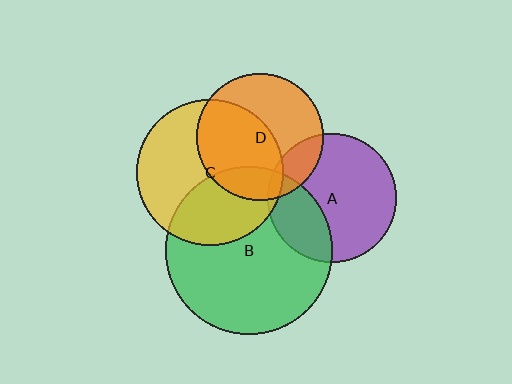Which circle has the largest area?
Circle B (green).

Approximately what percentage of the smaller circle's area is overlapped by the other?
Approximately 15%.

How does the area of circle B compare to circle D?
Approximately 1.7 times.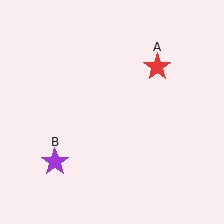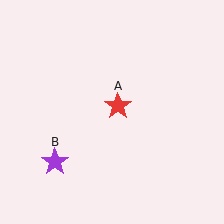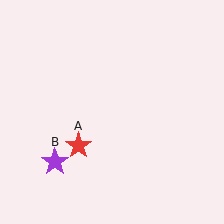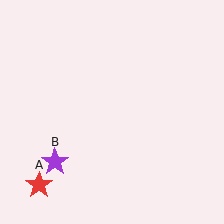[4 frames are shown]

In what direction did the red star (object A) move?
The red star (object A) moved down and to the left.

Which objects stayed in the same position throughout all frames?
Purple star (object B) remained stationary.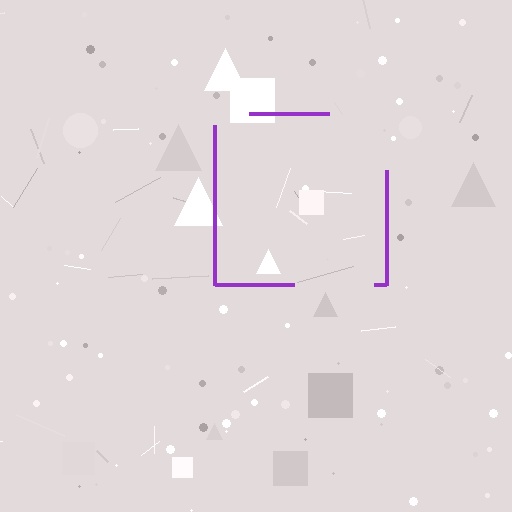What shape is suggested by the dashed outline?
The dashed outline suggests a square.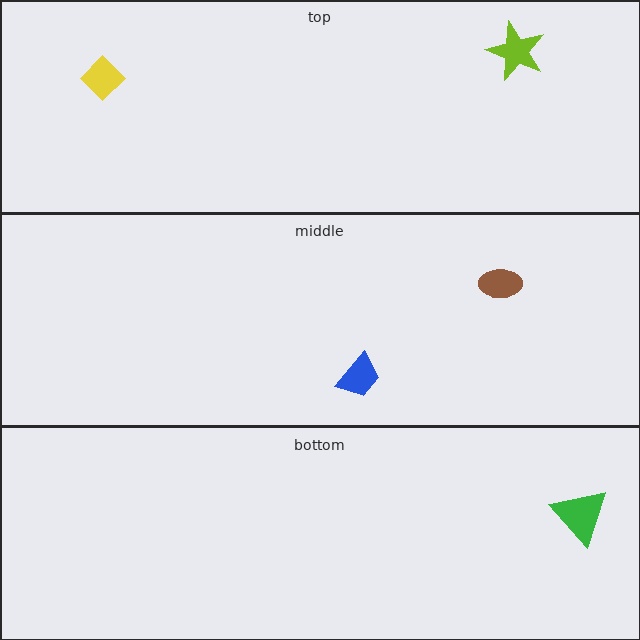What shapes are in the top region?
The lime star, the yellow diamond.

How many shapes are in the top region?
2.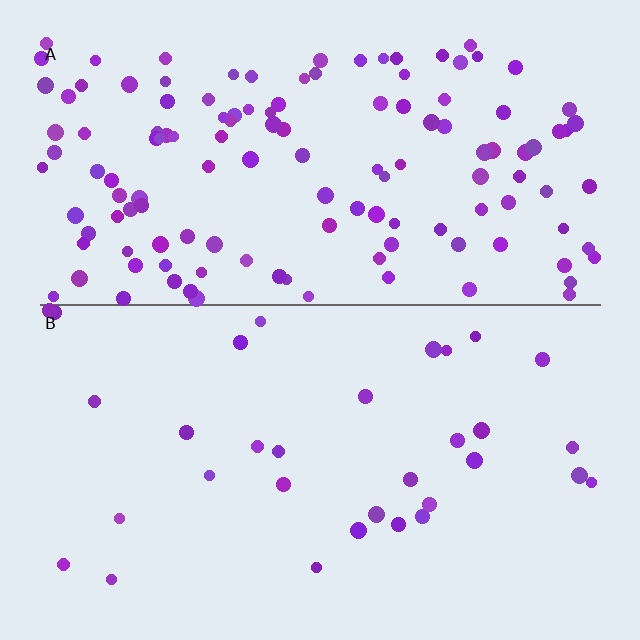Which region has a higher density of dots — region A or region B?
A (the top).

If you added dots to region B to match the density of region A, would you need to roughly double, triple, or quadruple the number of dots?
Approximately quadruple.